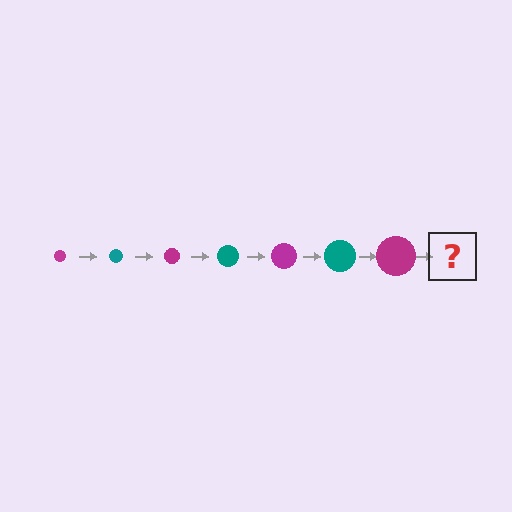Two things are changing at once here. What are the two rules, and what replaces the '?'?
The two rules are that the circle grows larger each step and the color cycles through magenta and teal. The '?' should be a teal circle, larger than the previous one.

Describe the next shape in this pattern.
It should be a teal circle, larger than the previous one.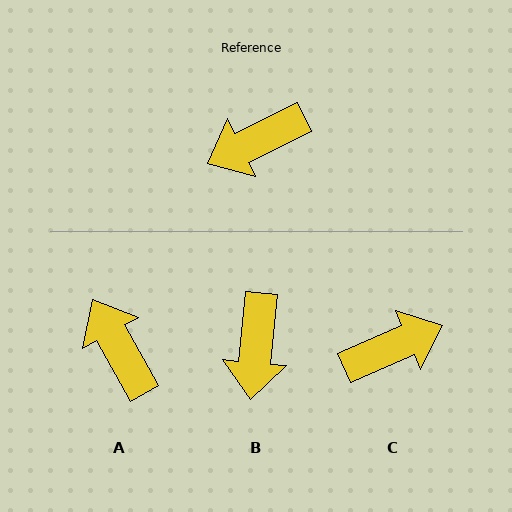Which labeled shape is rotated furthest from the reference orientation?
C, about 178 degrees away.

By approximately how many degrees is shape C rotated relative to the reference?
Approximately 178 degrees counter-clockwise.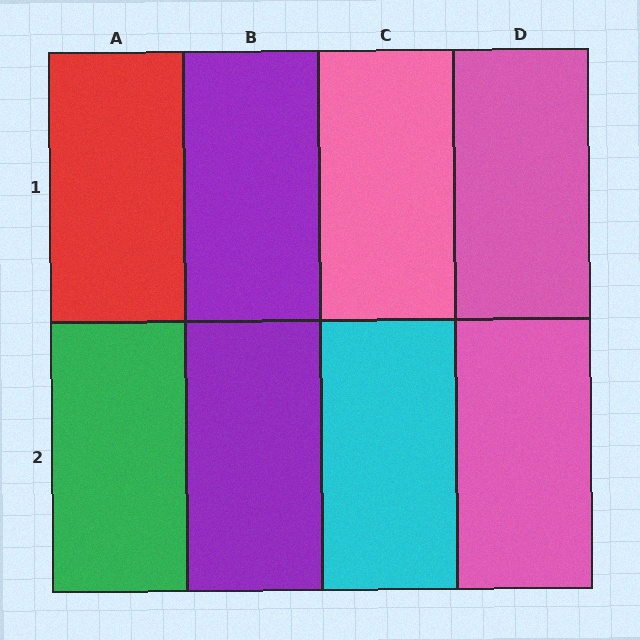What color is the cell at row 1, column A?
Red.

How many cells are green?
1 cell is green.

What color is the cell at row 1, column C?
Pink.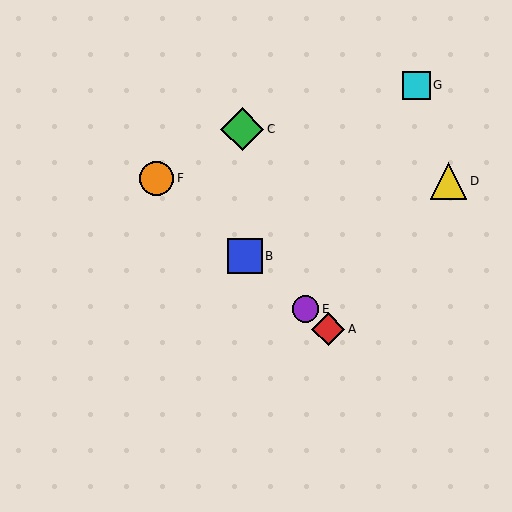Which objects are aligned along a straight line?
Objects A, B, E, F are aligned along a straight line.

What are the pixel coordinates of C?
Object C is at (242, 129).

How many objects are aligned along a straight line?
4 objects (A, B, E, F) are aligned along a straight line.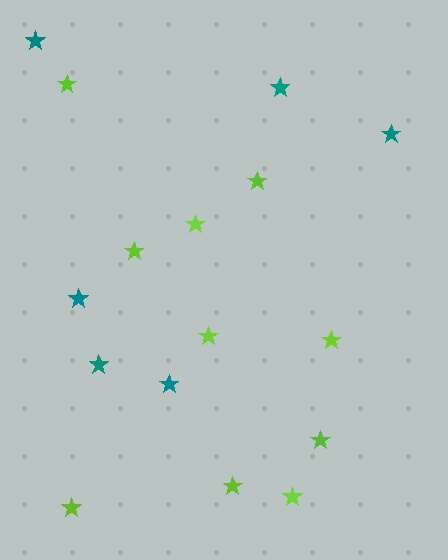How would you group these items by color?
There are 2 groups: one group of teal stars (6) and one group of lime stars (10).